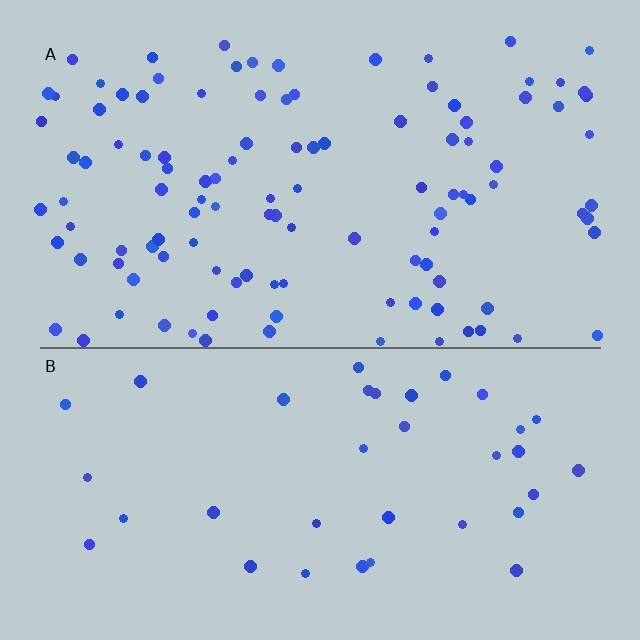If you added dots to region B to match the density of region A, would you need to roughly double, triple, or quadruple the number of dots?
Approximately triple.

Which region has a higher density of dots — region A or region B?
A (the top).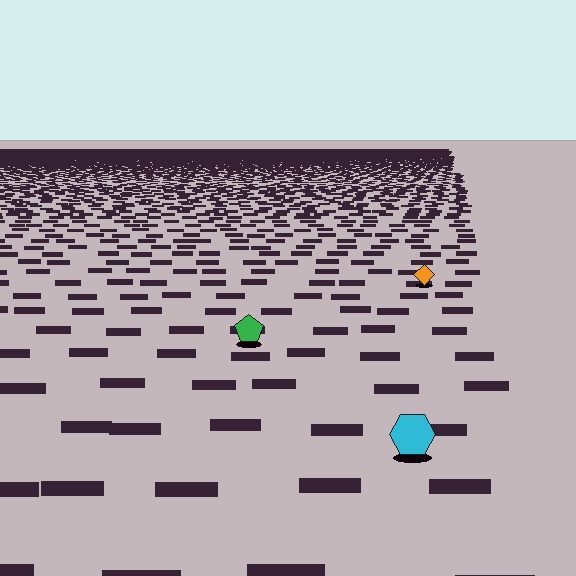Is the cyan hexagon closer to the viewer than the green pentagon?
Yes. The cyan hexagon is closer — you can tell from the texture gradient: the ground texture is coarser near it.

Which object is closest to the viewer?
The cyan hexagon is closest. The texture marks near it are larger and more spread out.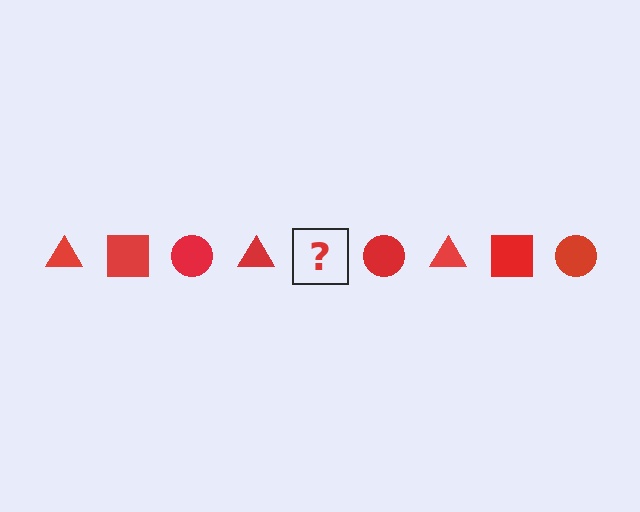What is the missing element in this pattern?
The missing element is a red square.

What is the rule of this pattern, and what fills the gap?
The rule is that the pattern cycles through triangle, square, circle shapes in red. The gap should be filled with a red square.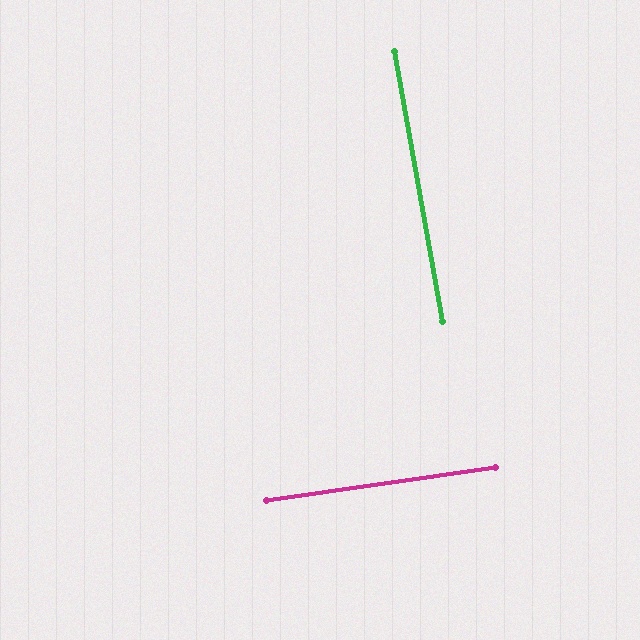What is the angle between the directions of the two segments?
Approximately 88 degrees.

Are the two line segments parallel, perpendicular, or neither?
Perpendicular — they meet at approximately 88°.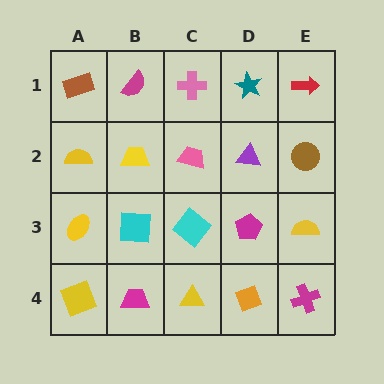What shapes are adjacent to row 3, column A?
A yellow semicircle (row 2, column A), a yellow square (row 4, column A), a cyan square (row 3, column B).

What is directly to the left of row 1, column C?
A magenta semicircle.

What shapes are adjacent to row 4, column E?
A yellow semicircle (row 3, column E), an orange diamond (row 4, column D).